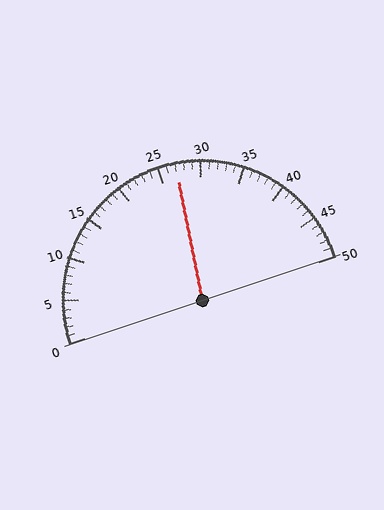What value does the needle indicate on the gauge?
The needle indicates approximately 27.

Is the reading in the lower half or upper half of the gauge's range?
The reading is in the upper half of the range (0 to 50).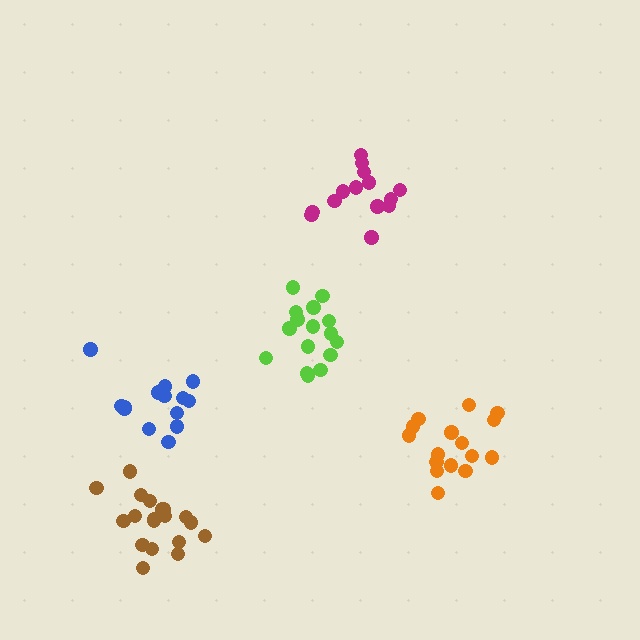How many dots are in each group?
Group 1: 16 dots, Group 2: 19 dots, Group 3: 14 dots, Group 4: 14 dots, Group 5: 16 dots (79 total).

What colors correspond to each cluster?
The clusters are colored: orange, brown, magenta, blue, lime.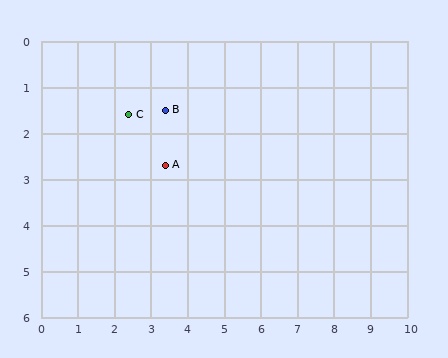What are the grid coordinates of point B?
Point B is at approximately (3.4, 1.5).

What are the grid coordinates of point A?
Point A is at approximately (3.4, 2.7).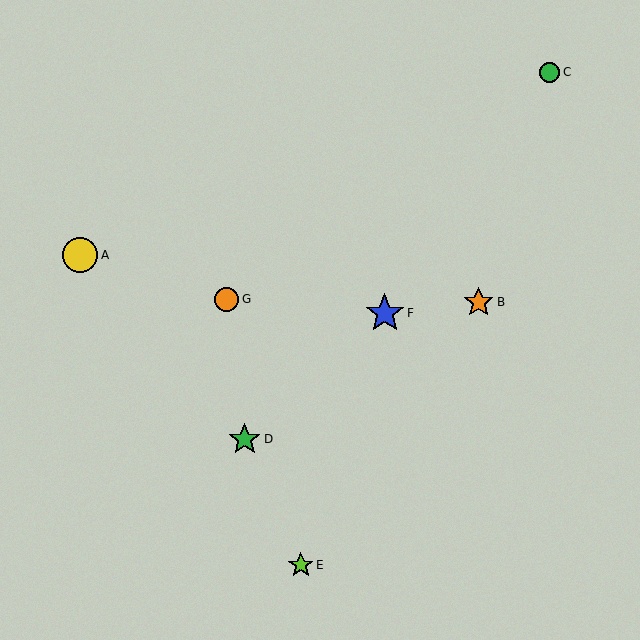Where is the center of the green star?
The center of the green star is at (245, 439).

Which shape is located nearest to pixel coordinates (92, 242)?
The yellow circle (labeled A) at (80, 255) is nearest to that location.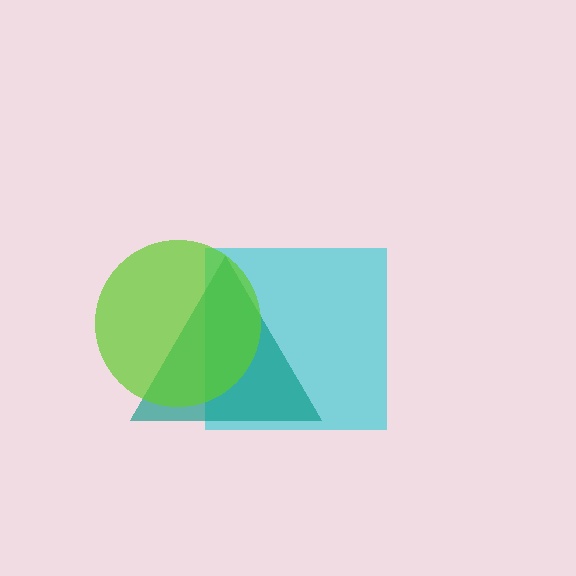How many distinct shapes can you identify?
There are 3 distinct shapes: a cyan square, a teal triangle, a lime circle.